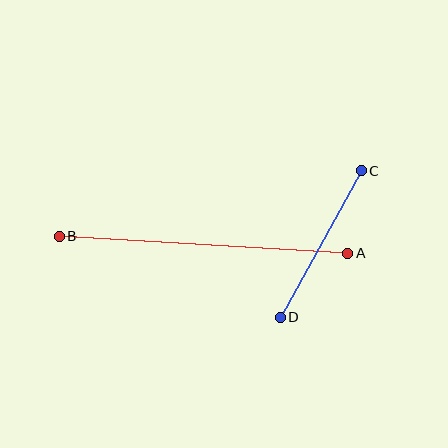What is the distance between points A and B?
The distance is approximately 289 pixels.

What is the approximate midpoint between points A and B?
The midpoint is at approximately (204, 245) pixels.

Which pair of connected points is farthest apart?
Points A and B are farthest apart.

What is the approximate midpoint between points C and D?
The midpoint is at approximately (321, 244) pixels.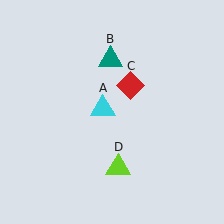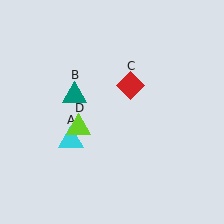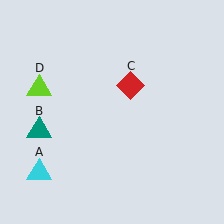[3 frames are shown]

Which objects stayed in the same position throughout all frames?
Red diamond (object C) remained stationary.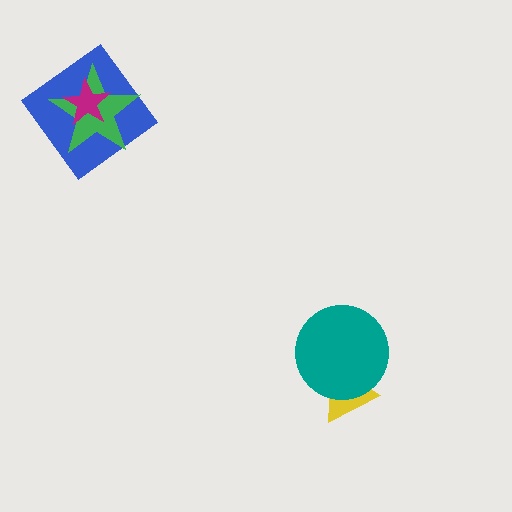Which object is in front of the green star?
The magenta star is in front of the green star.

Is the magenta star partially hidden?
No, no other shape covers it.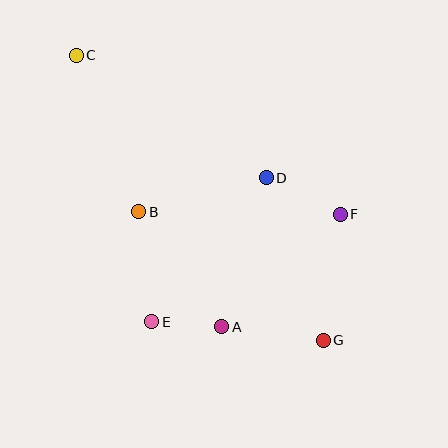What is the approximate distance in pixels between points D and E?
The distance between D and E is approximately 184 pixels.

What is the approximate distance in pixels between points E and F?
The distance between E and F is approximately 217 pixels.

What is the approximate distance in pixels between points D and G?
The distance between D and G is approximately 172 pixels.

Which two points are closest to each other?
Points A and E are closest to each other.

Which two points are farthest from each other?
Points C and G are farthest from each other.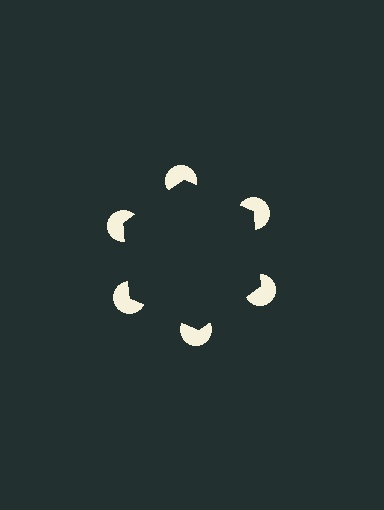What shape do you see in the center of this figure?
An illusory hexagon — its edges are inferred from the aligned wedge cuts in the pac-man discs, not physically drawn.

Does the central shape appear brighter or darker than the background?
It typically appears slightly darker than the background, even though no actual brightness change is drawn.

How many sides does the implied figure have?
6 sides.